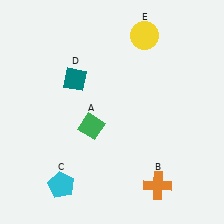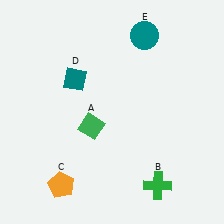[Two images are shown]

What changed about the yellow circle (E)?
In Image 1, E is yellow. In Image 2, it changed to teal.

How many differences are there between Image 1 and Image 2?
There are 3 differences between the two images.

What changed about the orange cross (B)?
In Image 1, B is orange. In Image 2, it changed to green.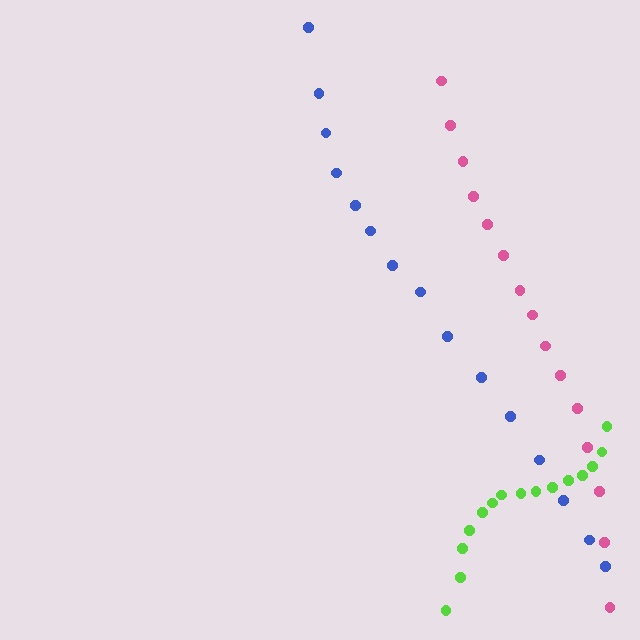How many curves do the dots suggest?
There are 3 distinct paths.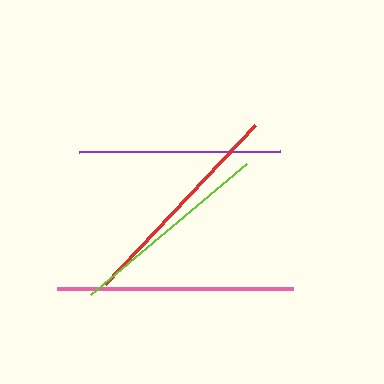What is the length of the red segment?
The red segment is approximately 219 pixels long.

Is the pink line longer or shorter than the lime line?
The pink line is longer than the lime line.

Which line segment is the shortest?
The purple line is the shortest at approximately 202 pixels.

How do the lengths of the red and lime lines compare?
The red and lime lines are approximately the same length.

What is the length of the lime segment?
The lime segment is approximately 203 pixels long.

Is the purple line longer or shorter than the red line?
The red line is longer than the purple line.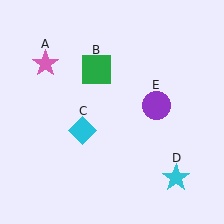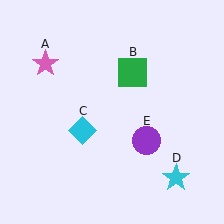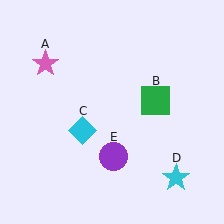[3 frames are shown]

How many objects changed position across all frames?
2 objects changed position: green square (object B), purple circle (object E).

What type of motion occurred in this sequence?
The green square (object B), purple circle (object E) rotated clockwise around the center of the scene.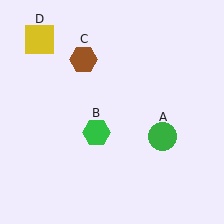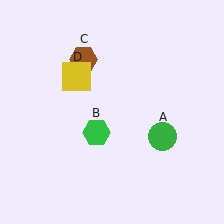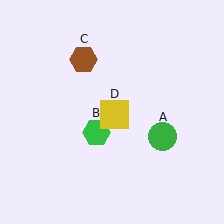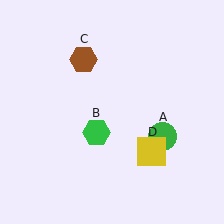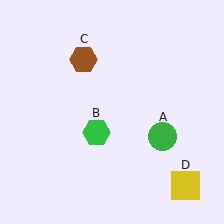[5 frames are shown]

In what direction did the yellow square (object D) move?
The yellow square (object D) moved down and to the right.